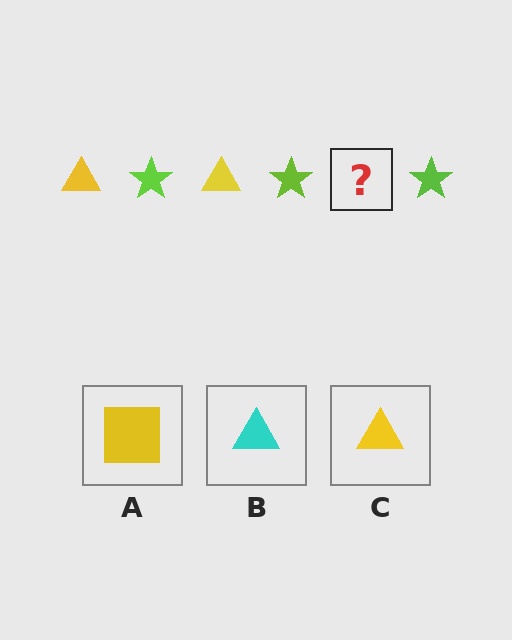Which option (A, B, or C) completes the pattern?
C.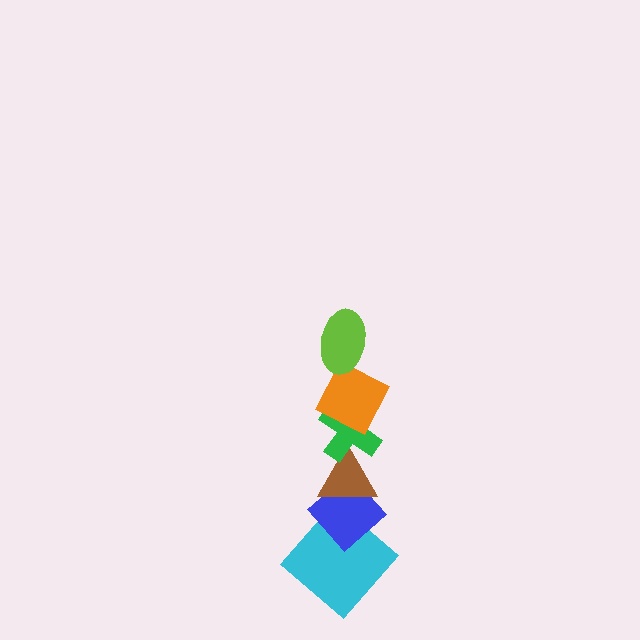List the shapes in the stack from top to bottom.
From top to bottom: the lime ellipse, the orange square, the green cross, the brown triangle, the blue diamond, the cyan diamond.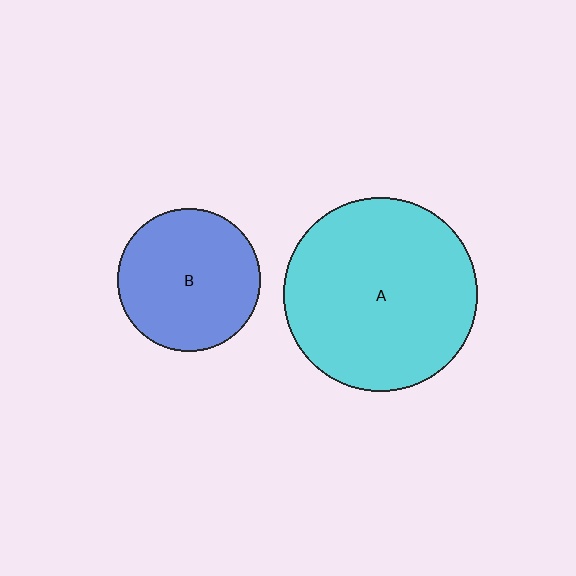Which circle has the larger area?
Circle A (cyan).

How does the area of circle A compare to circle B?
Approximately 1.9 times.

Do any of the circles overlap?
No, none of the circles overlap.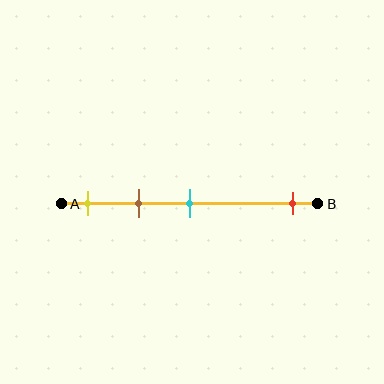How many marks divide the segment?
There are 4 marks dividing the segment.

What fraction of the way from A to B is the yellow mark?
The yellow mark is approximately 10% (0.1) of the way from A to B.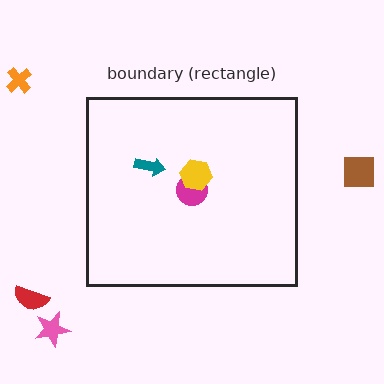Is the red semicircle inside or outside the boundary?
Outside.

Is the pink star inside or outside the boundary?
Outside.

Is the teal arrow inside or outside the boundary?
Inside.